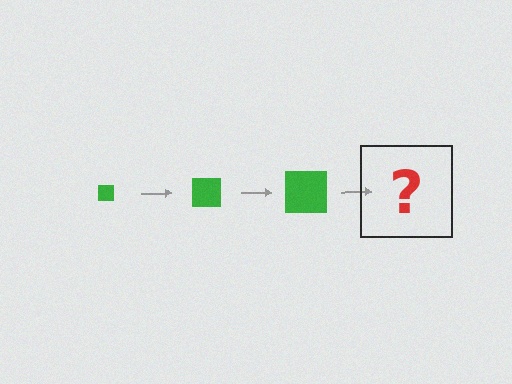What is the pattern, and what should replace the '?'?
The pattern is that the square gets progressively larger each step. The '?' should be a green square, larger than the previous one.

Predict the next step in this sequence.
The next step is a green square, larger than the previous one.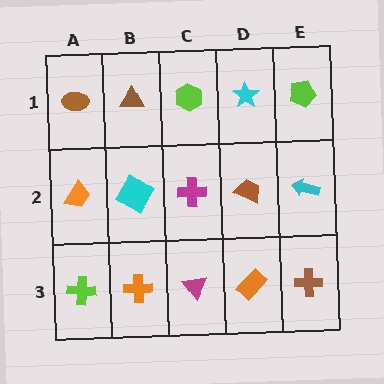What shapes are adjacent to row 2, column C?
A lime hexagon (row 1, column C), a magenta triangle (row 3, column C), a cyan diamond (row 2, column B), a brown trapezoid (row 2, column D).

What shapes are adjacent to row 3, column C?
A magenta cross (row 2, column C), an orange cross (row 3, column B), an orange rectangle (row 3, column D).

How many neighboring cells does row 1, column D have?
3.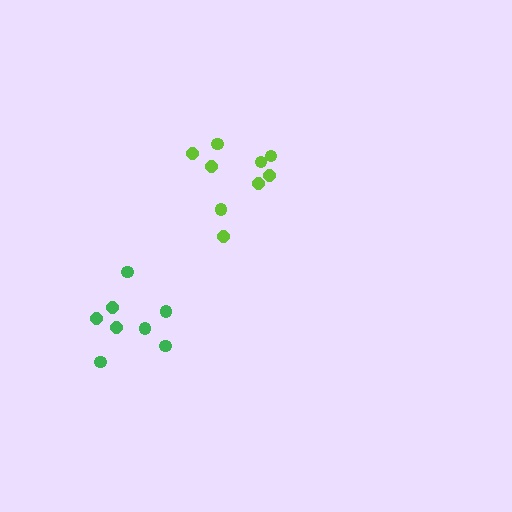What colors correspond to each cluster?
The clusters are colored: lime, green.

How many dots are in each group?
Group 1: 9 dots, Group 2: 8 dots (17 total).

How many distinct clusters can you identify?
There are 2 distinct clusters.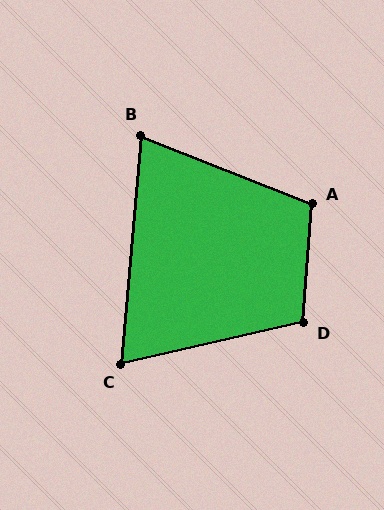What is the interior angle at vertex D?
Approximately 107 degrees (obtuse).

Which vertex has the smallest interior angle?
C, at approximately 72 degrees.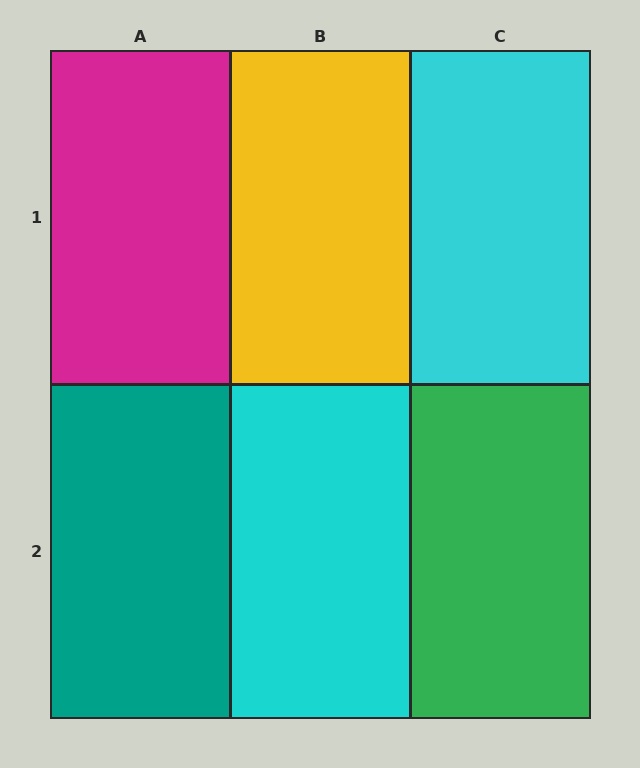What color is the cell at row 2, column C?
Green.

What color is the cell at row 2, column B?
Cyan.